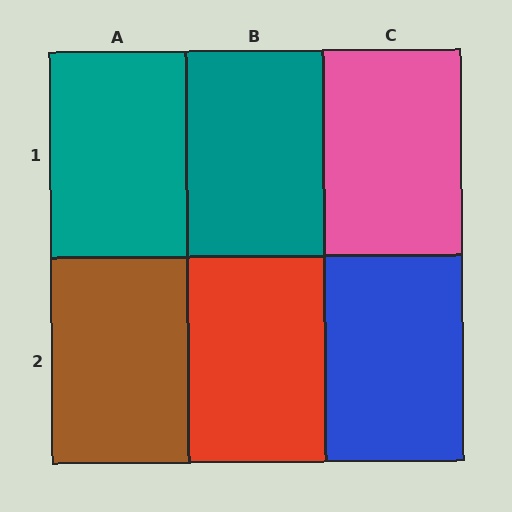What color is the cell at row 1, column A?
Teal.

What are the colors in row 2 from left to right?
Brown, red, blue.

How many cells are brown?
1 cell is brown.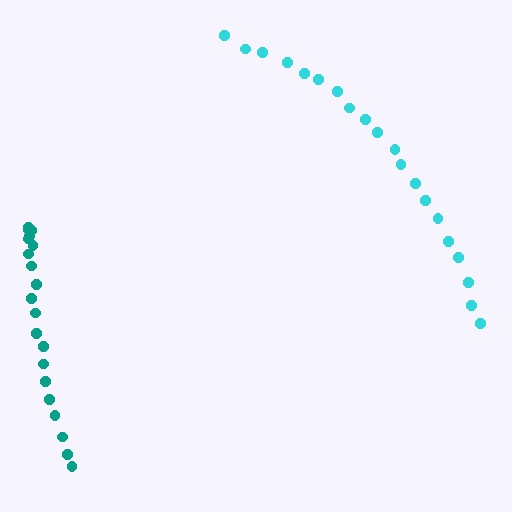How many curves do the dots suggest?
There are 2 distinct paths.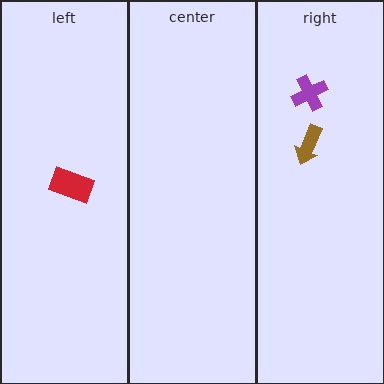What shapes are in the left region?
The red rectangle.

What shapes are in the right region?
The purple cross, the brown arrow.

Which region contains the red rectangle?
The left region.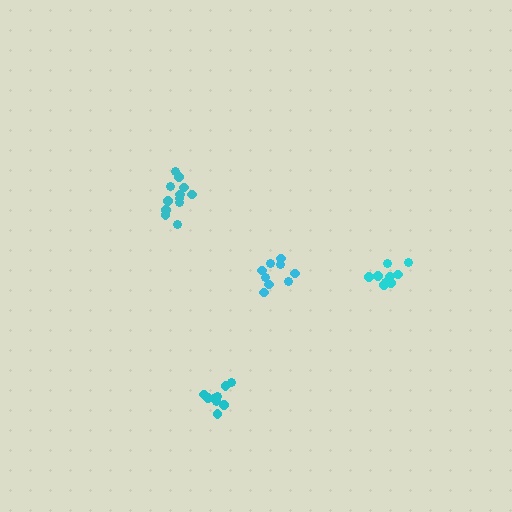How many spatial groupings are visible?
There are 4 spatial groupings.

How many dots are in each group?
Group 1: 9 dots, Group 2: 12 dots, Group 3: 9 dots, Group 4: 9 dots (39 total).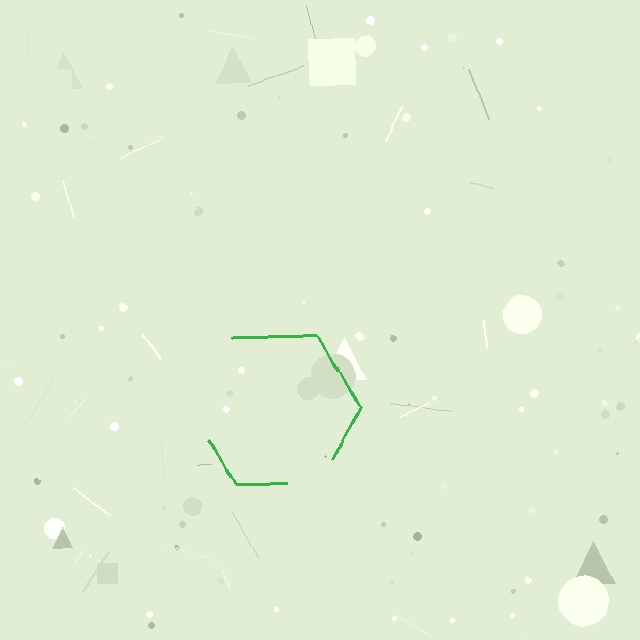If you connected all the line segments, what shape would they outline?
They would outline a hexagon.